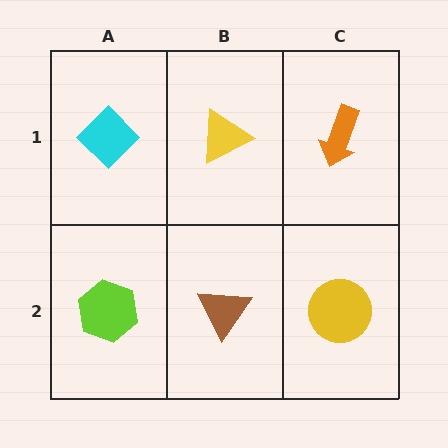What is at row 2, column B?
A brown triangle.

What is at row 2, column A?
A lime hexagon.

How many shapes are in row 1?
3 shapes.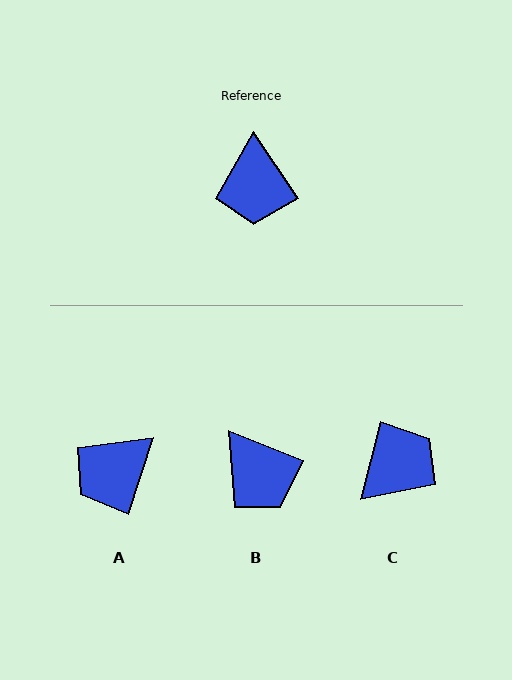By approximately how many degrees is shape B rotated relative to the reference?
Approximately 34 degrees counter-clockwise.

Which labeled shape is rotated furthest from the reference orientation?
C, about 131 degrees away.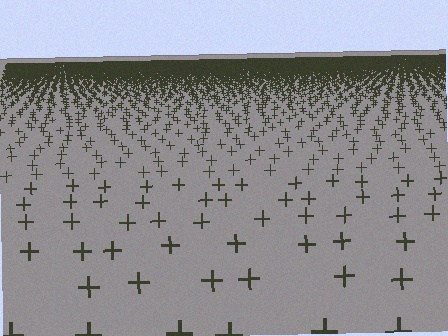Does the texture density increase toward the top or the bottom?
Density increases toward the top.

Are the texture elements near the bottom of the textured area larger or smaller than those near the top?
Larger. Near the bottom, elements are closer to the viewer and appear at a bigger on-screen size.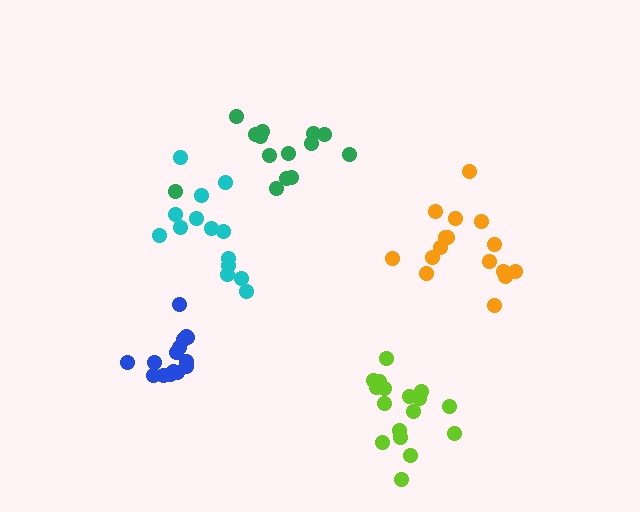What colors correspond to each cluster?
The clusters are colored: lime, orange, cyan, blue, green.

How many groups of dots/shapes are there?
There are 5 groups.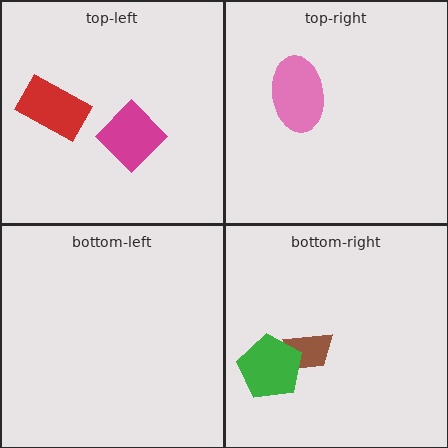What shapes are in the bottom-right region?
The brown trapezoid, the green pentagon.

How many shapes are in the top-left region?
2.